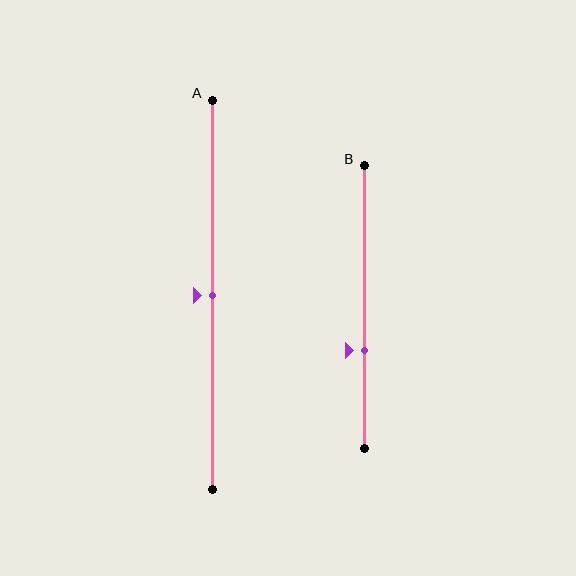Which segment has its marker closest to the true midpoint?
Segment A has its marker closest to the true midpoint.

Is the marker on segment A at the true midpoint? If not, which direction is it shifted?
Yes, the marker on segment A is at the true midpoint.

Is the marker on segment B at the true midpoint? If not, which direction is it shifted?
No, the marker on segment B is shifted downward by about 15% of the segment length.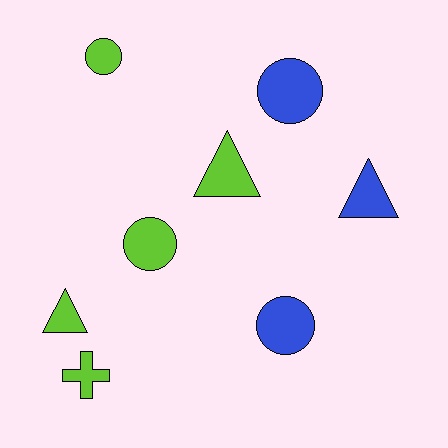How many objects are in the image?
There are 8 objects.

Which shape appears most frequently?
Circle, with 4 objects.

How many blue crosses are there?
There are no blue crosses.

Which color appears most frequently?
Lime, with 5 objects.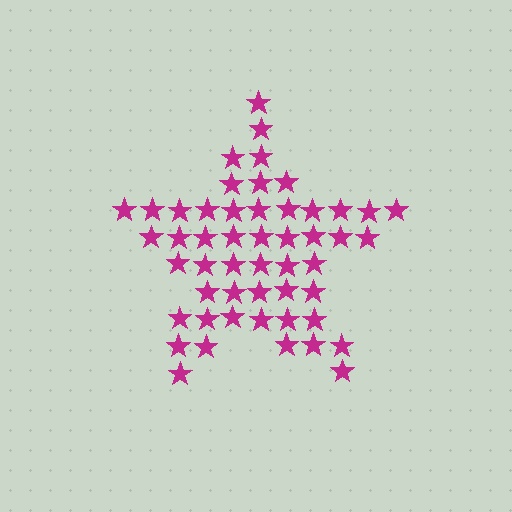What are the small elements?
The small elements are stars.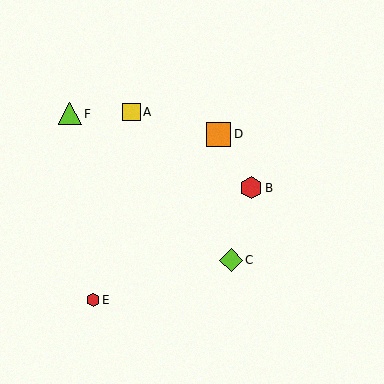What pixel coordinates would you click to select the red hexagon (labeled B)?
Click at (251, 188) to select the red hexagon B.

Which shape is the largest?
The orange square (labeled D) is the largest.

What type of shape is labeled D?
Shape D is an orange square.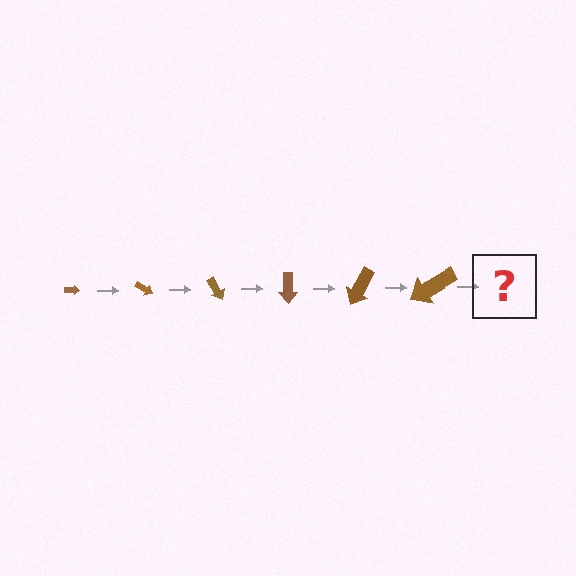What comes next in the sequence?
The next element should be an arrow, larger than the previous one and rotated 180 degrees from the start.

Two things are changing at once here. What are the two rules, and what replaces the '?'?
The two rules are that the arrow grows larger each step and it rotates 30 degrees each step. The '?' should be an arrow, larger than the previous one and rotated 180 degrees from the start.